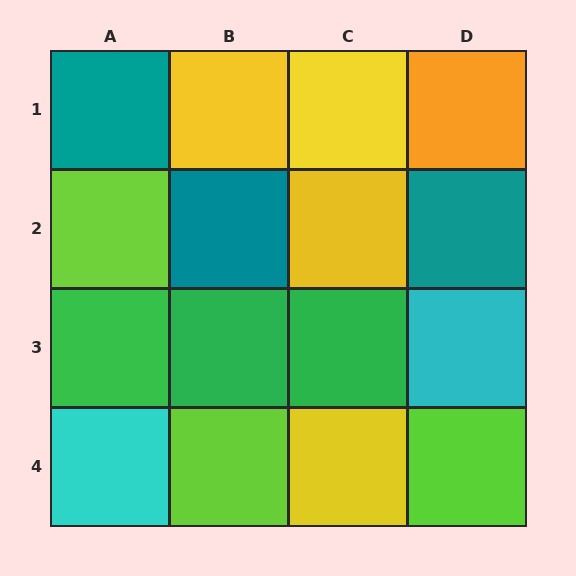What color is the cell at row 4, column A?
Cyan.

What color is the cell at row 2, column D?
Teal.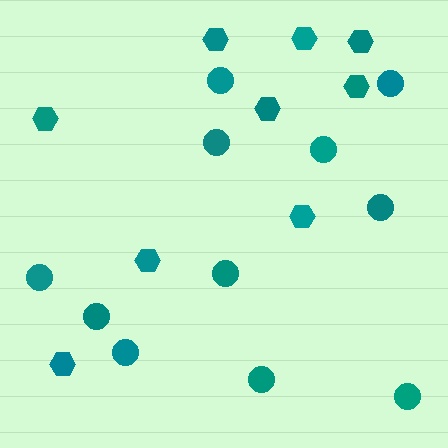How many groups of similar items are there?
There are 2 groups: one group of hexagons (9) and one group of circles (11).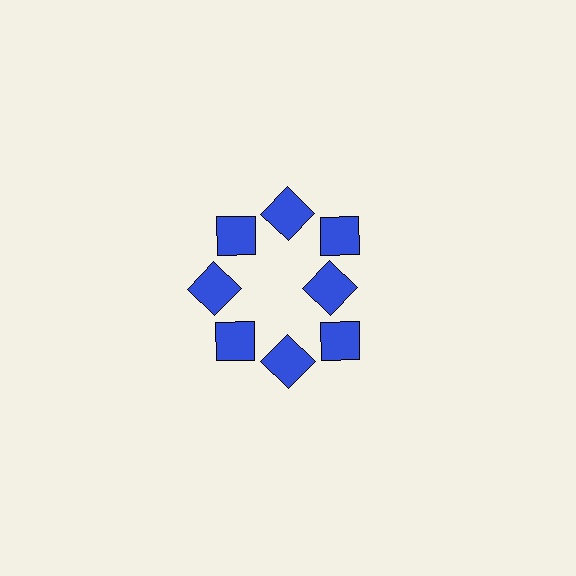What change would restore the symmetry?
The symmetry would be restored by moving it outward, back onto the ring so that all 8 squares sit at equal angles and equal distance from the center.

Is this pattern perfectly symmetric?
No. The 8 blue squares are arranged in a ring, but one element near the 3 o'clock position is pulled inward toward the center, breaking the 8-fold rotational symmetry.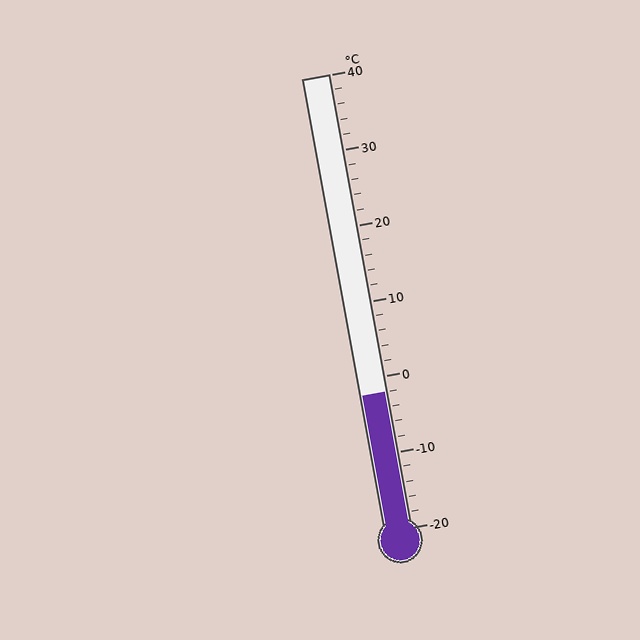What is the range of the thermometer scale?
The thermometer scale ranges from -20°C to 40°C.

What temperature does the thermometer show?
The thermometer shows approximately -2°C.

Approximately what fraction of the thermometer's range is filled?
The thermometer is filled to approximately 30% of its range.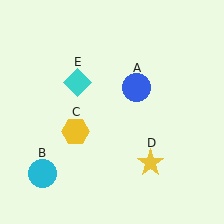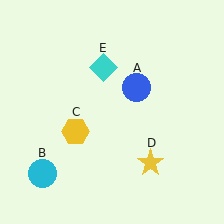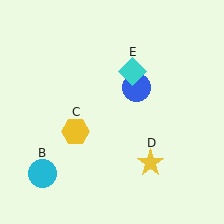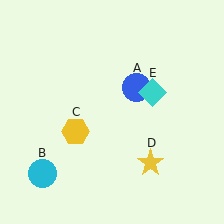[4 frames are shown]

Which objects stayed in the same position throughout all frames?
Blue circle (object A) and cyan circle (object B) and yellow hexagon (object C) and yellow star (object D) remained stationary.